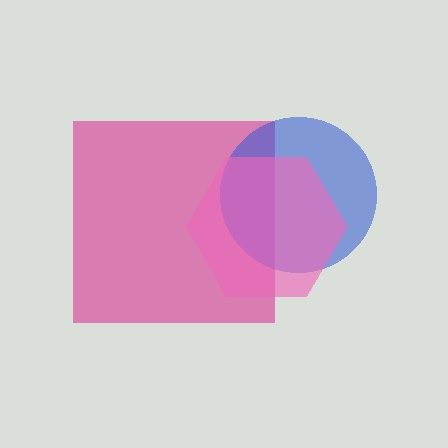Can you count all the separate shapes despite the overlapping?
Yes, there are 3 separate shapes.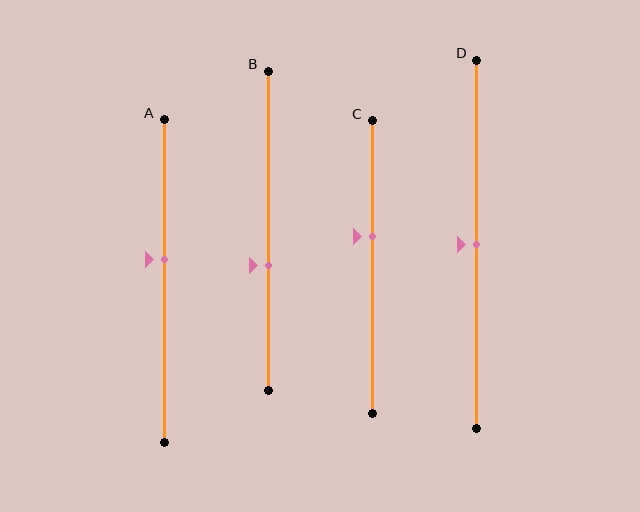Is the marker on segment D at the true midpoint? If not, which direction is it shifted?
Yes, the marker on segment D is at the true midpoint.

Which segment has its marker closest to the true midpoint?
Segment D has its marker closest to the true midpoint.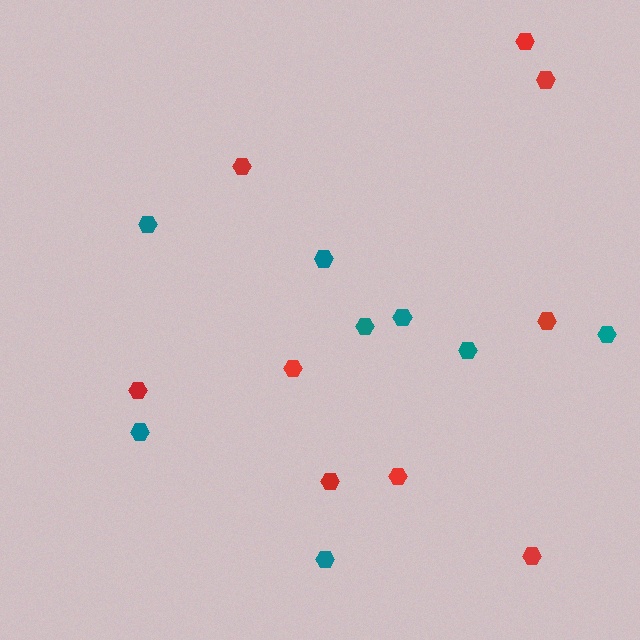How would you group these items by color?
There are 2 groups: one group of red hexagons (9) and one group of teal hexagons (8).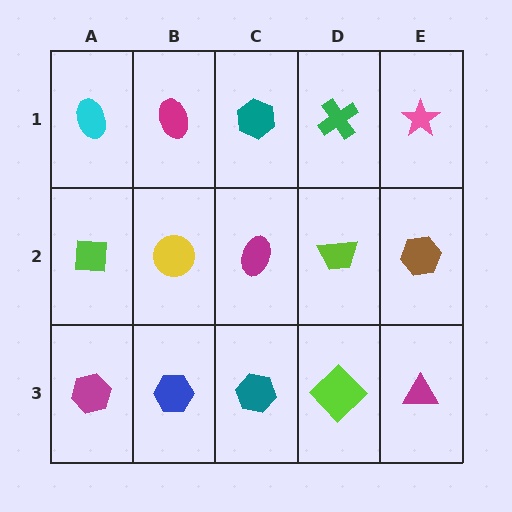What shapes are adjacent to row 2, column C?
A teal hexagon (row 1, column C), a teal hexagon (row 3, column C), a yellow circle (row 2, column B), a lime trapezoid (row 2, column D).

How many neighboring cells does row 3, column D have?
3.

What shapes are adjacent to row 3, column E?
A brown hexagon (row 2, column E), a lime diamond (row 3, column D).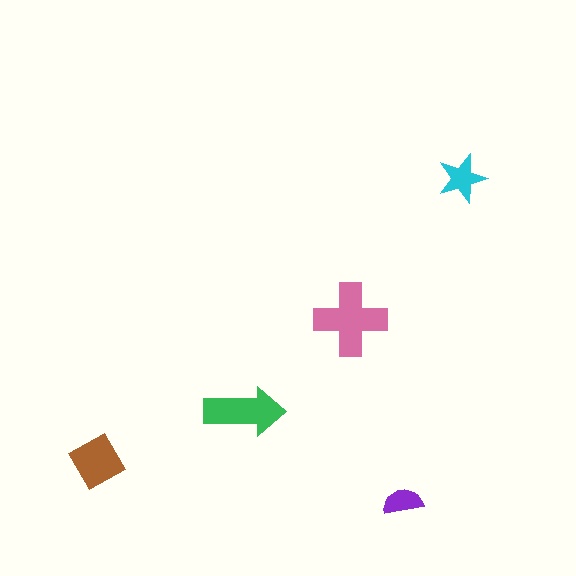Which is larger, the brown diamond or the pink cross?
The pink cross.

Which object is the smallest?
The purple semicircle.